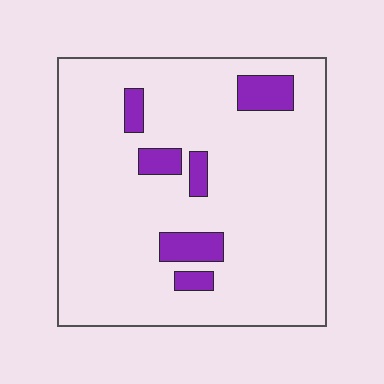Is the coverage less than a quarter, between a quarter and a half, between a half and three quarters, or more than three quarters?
Less than a quarter.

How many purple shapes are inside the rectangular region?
6.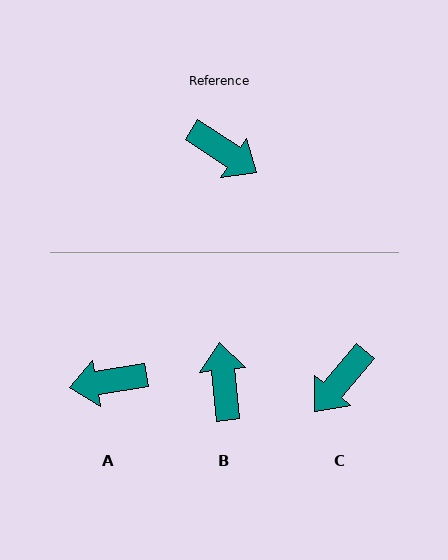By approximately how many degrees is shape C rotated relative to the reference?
Approximately 97 degrees clockwise.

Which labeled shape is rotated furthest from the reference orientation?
A, about 137 degrees away.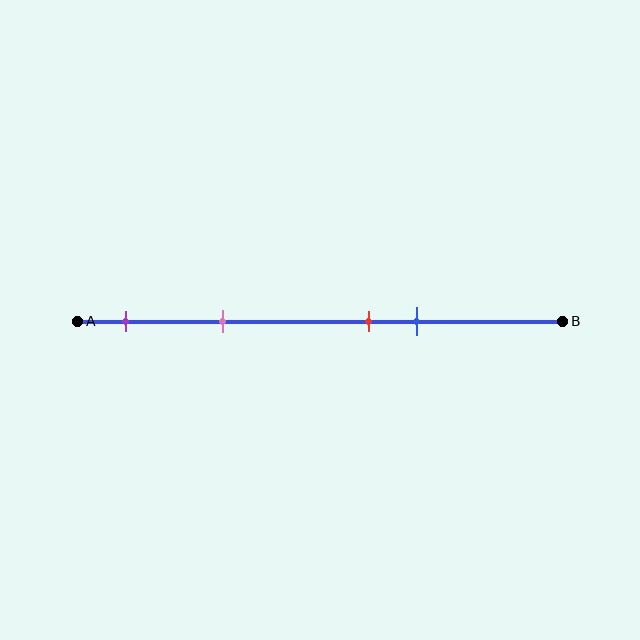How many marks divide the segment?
There are 4 marks dividing the segment.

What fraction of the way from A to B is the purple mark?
The purple mark is approximately 10% (0.1) of the way from A to B.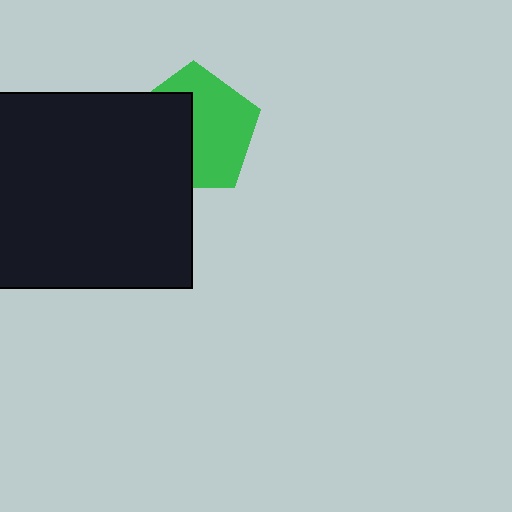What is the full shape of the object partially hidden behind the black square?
The partially hidden object is a green pentagon.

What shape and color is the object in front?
The object in front is a black square.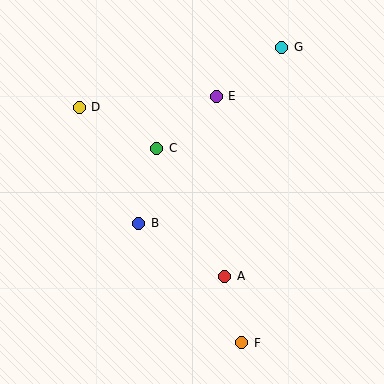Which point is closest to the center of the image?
Point C at (157, 148) is closest to the center.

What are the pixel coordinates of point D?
Point D is at (79, 107).